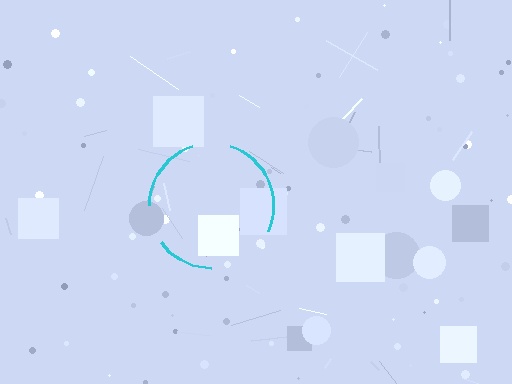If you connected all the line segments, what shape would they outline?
They would outline a circle.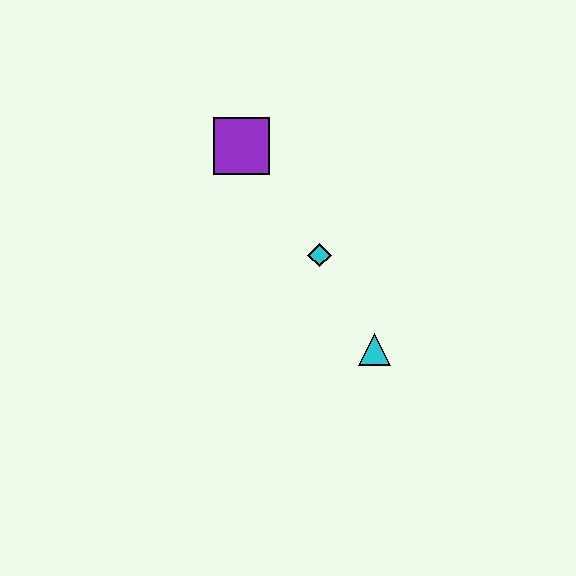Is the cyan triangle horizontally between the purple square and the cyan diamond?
No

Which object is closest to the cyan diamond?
The cyan triangle is closest to the cyan diamond.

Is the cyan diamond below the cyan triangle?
No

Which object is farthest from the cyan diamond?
The purple square is farthest from the cyan diamond.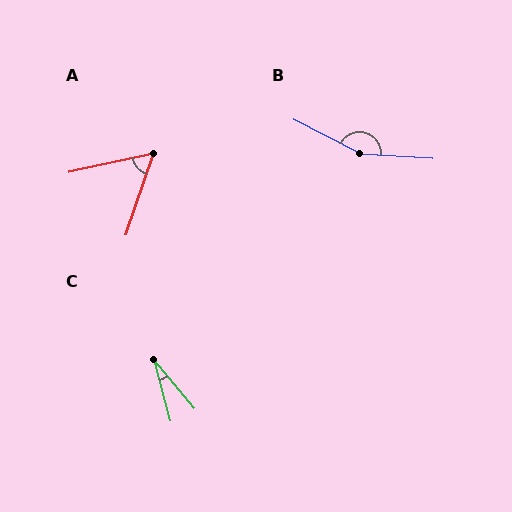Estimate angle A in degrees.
Approximately 59 degrees.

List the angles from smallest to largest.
C (25°), A (59°), B (156°).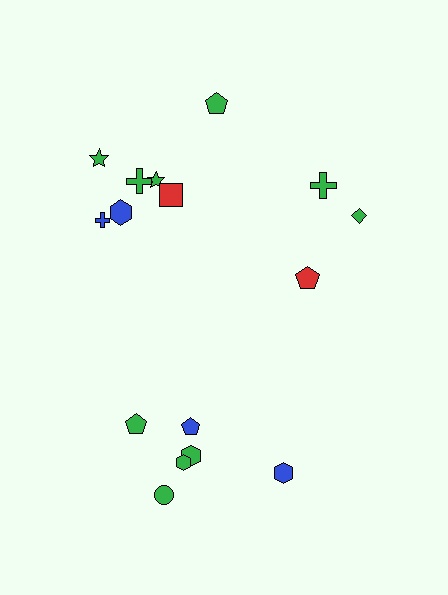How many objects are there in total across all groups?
There are 16 objects.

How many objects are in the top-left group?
There are 6 objects.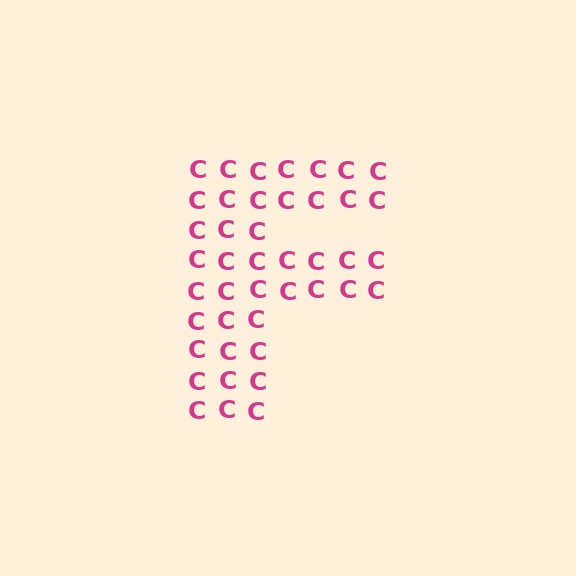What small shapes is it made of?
It is made of small letter C's.